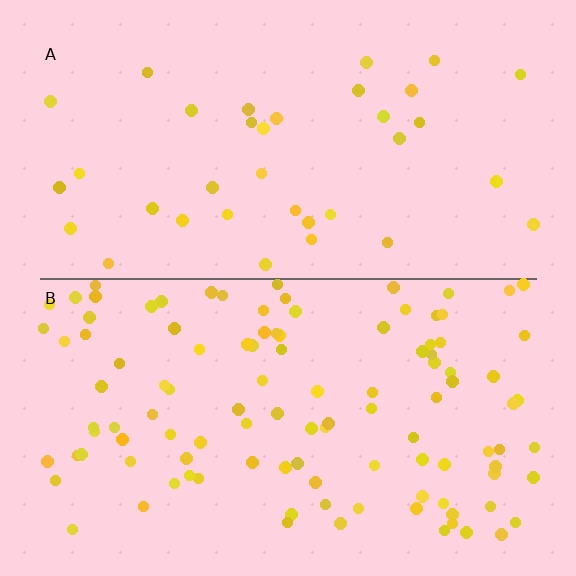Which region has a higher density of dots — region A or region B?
B (the bottom).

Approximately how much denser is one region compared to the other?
Approximately 3.0× — region B over region A.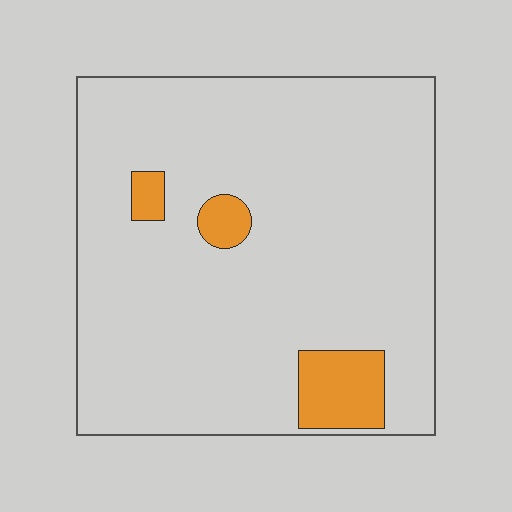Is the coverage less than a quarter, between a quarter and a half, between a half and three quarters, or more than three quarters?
Less than a quarter.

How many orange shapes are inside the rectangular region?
3.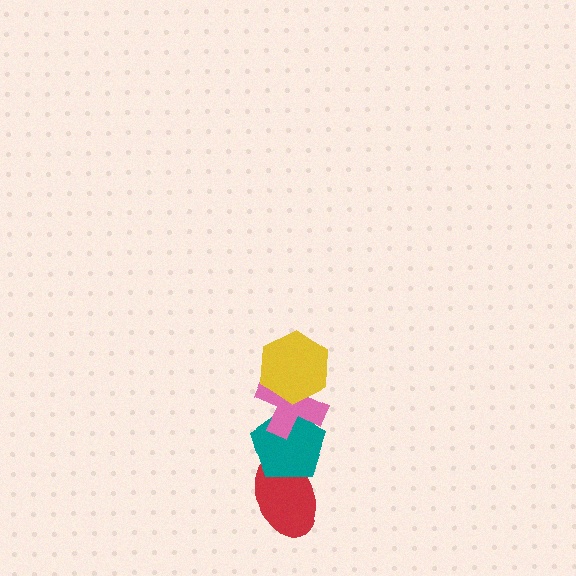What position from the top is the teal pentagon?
The teal pentagon is 3rd from the top.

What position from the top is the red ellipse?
The red ellipse is 4th from the top.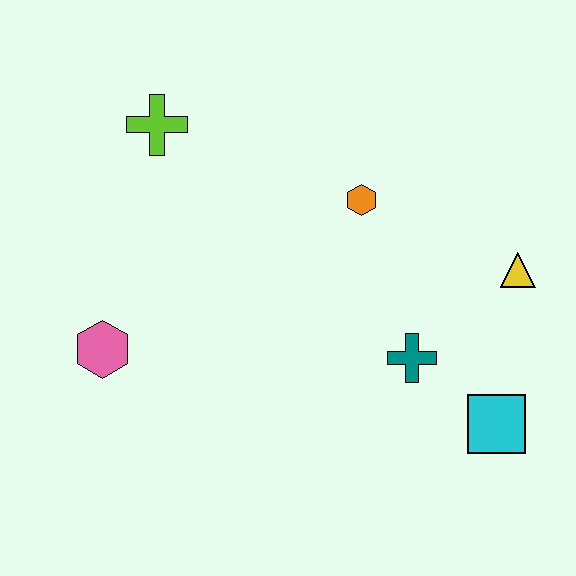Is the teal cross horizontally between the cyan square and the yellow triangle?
No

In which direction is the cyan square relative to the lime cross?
The cyan square is to the right of the lime cross.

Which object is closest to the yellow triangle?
The teal cross is closest to the yellow triangle.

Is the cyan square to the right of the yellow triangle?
No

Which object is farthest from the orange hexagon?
The pink hexagon is farthest from the orange hexagon.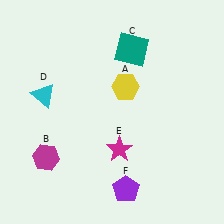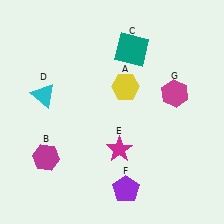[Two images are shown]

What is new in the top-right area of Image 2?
A magenta hexagon (G) was added in the top-right area of Image 2.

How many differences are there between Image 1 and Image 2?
There is 1 difference between the two images.